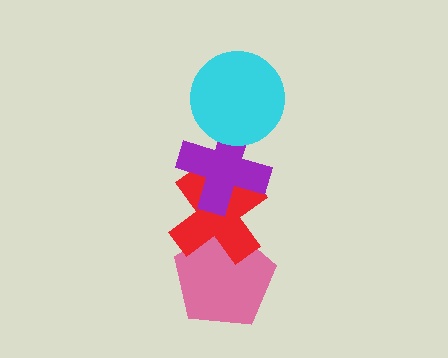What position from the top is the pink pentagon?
The pink pentagon is 4th from the top.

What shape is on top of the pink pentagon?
The red cross is on top of the pink pentagon.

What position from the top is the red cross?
The red cross is 3rd from the top.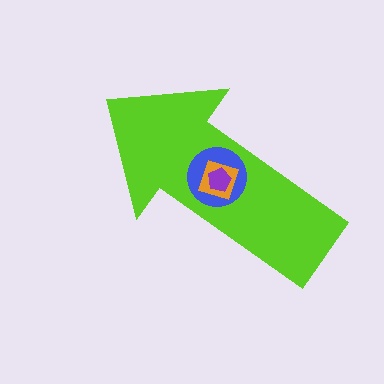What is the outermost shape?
The lime arrow.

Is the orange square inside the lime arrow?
Yes.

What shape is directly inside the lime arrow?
The blue circle.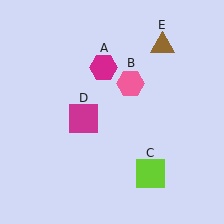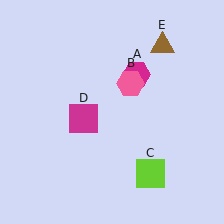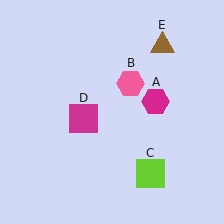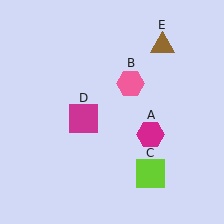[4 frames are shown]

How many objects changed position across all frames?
1 object changed position: magenta hexagon (object A).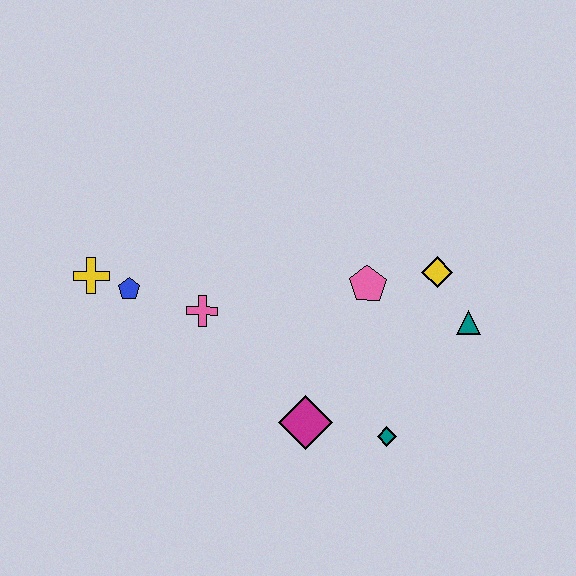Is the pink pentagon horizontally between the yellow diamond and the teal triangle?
No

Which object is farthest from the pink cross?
The teal triangle is farthest from the pink cross.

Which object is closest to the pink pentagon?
The yellow diamond is closest to the pink pentagon.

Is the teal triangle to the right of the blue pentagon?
Yes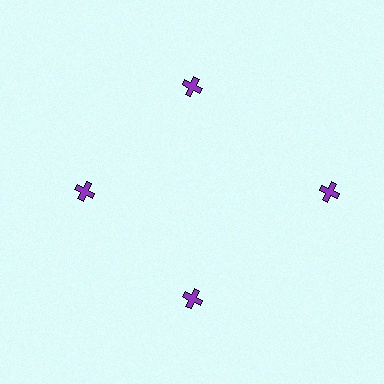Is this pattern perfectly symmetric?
No. The 4 purple crosses are arranged in a ring, but one element near the 3 o'clock position is pushed outward from the center, breaking the 4-fold rotational symmetry.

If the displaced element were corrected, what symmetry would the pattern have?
It would have 4-fold rotational symmetry — the pattern would map onto itself every 90 degrees.